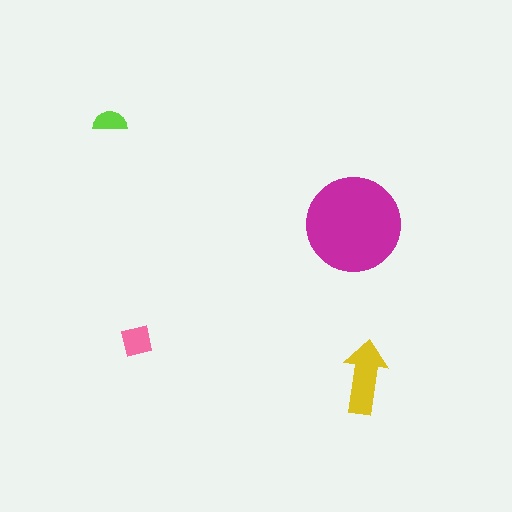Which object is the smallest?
The lime semicircle.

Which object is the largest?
The magenta circle.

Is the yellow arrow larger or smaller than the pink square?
Larger.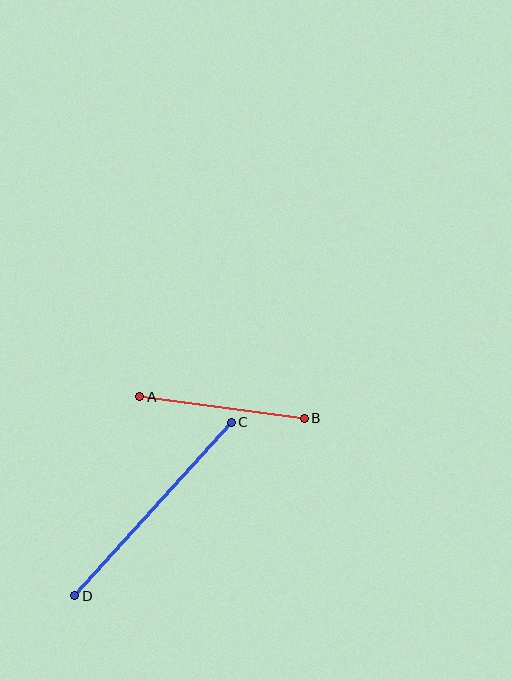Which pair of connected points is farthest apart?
Points C and D are farthest apart.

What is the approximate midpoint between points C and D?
The midpoint is at approximately (153, 509) pixels.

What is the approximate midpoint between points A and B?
The midpoint is at approximately (222, 407) pixels.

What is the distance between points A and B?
The distance is approximately 166 pixels.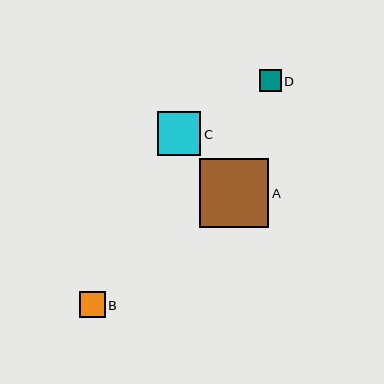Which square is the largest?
Square A is the largest with a size of approximately 69 pixels.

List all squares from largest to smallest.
From largest to smallest: A, C, B, D.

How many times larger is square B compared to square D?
Square B is approximately 1.2 times the size of square D.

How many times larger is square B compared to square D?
Square B is approximately 1.2 times the size of square D.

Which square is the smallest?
Square D is the smallest with a size of approximately 22 pixels.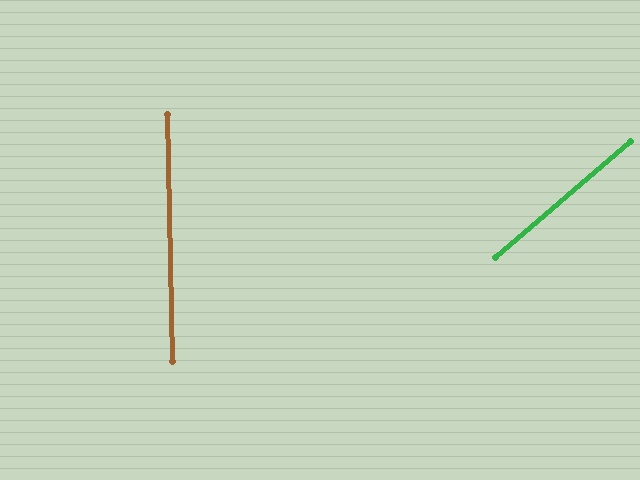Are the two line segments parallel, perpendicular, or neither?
Neither parallel nor perpendicular — they differ by about 50°.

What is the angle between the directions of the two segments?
Approximately 50 degrees.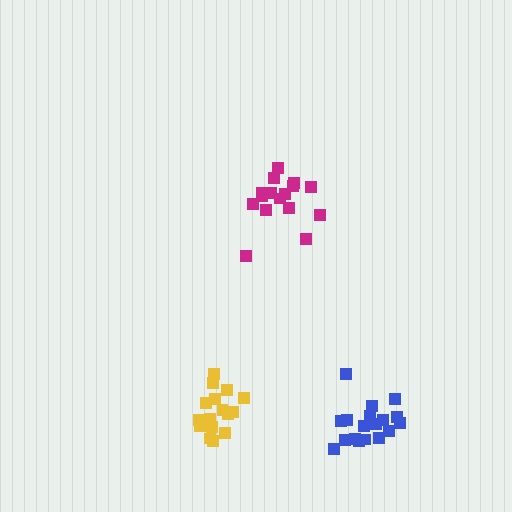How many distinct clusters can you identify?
There are 3 distinct clusters.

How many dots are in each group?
Group 1: 16 dots, Group 2: 18 dots, Group 3: 17 dots (51 total).